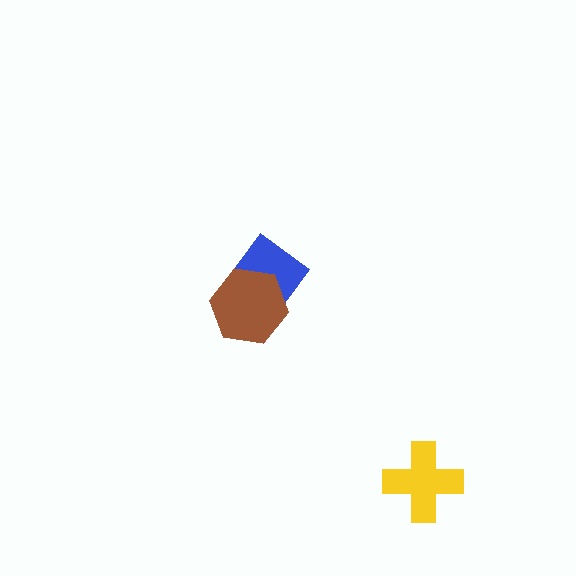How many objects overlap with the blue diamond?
1 object overlaps with the blue diamond.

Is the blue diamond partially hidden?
Yes, it is partially covered by another shape.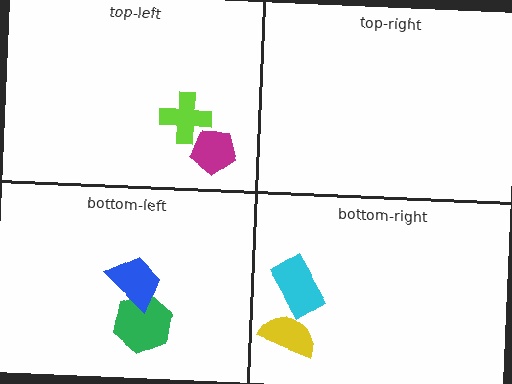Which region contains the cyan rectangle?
The bottom-right region.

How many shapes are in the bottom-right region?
2.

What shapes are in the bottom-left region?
The green hexagon, the blue trapezoid.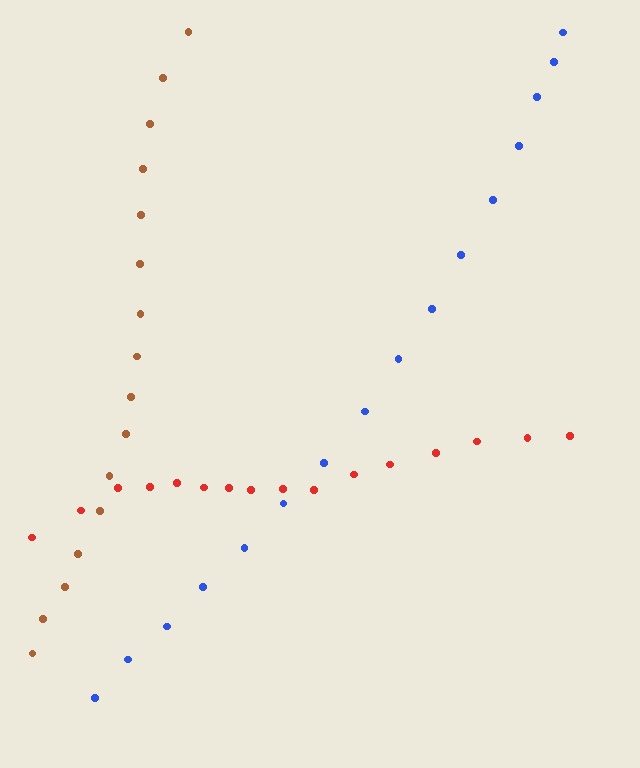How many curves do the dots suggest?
There are 3 distinct paths.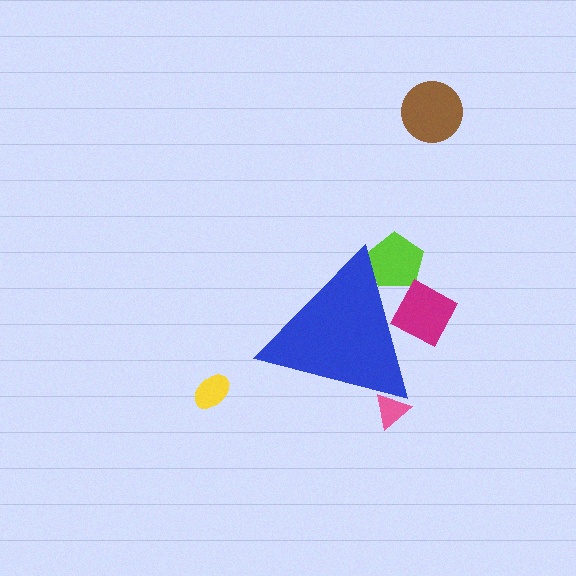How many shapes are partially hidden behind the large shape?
3 shapes are partially hidden.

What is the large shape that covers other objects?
A blue triangle.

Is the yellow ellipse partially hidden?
No, the yellow ellipse is fully visible.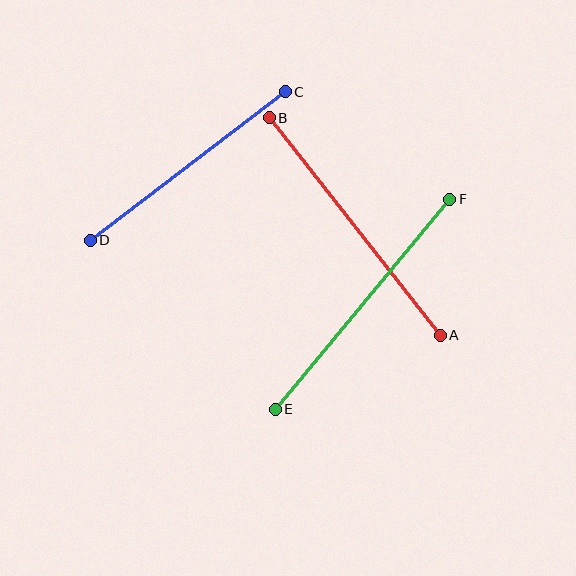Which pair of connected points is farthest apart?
Points A and B are farthest apart.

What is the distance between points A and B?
The distance is approximately 277 pixels.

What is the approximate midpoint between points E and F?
The midpoint is at approximately (362, 304) pixels.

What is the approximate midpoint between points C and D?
The midpoint is at approximately (188, 166) pixels.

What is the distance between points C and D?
The distance is approximately 245 pixels.